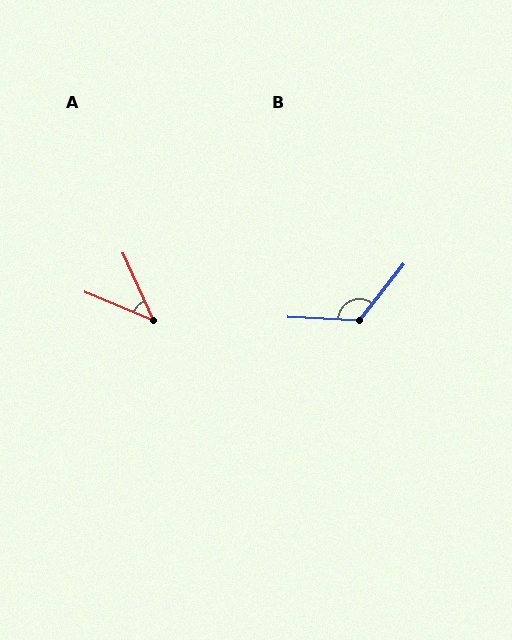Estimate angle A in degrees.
Approximately 43 degrees.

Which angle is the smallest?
A, at approximately 43 degrees.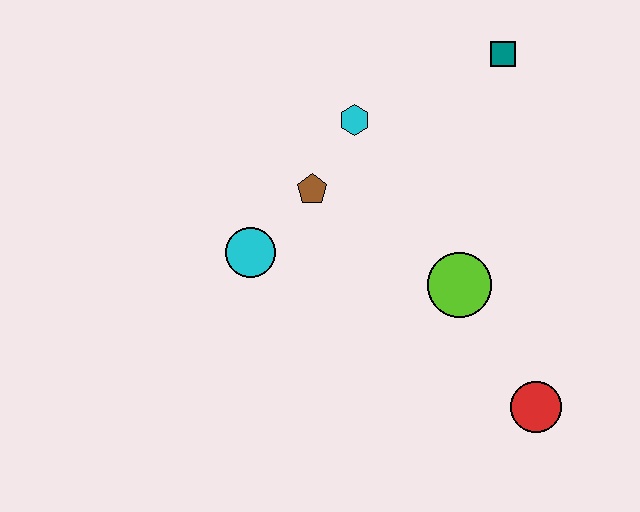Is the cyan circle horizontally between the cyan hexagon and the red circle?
No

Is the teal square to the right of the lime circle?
Yes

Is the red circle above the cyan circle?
No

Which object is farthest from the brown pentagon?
The red circle is farthest from the brown pentagon.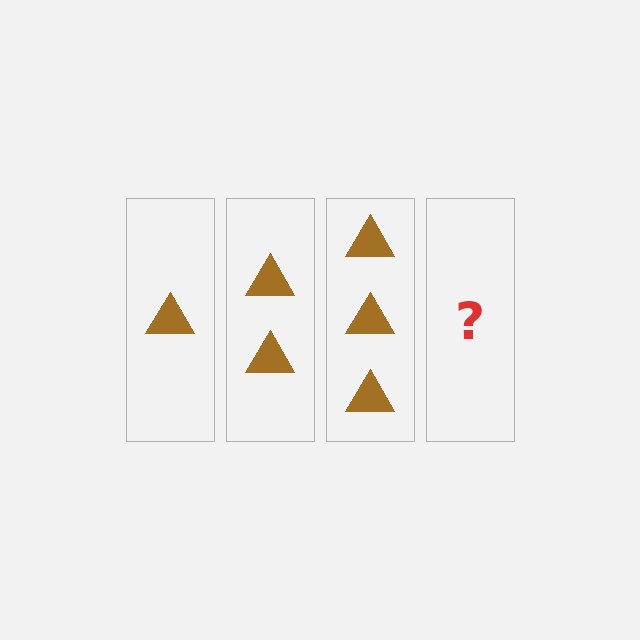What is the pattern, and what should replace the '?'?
The pattern is that each step adds one more triangle. The '?' should be 4 triangles.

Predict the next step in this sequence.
The next step is 4 triangles.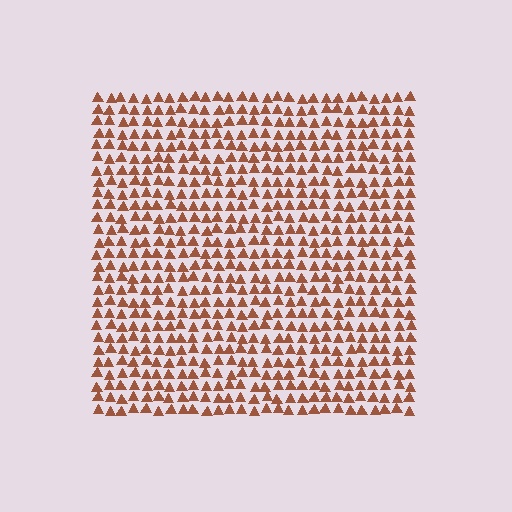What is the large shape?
The large shape is a square.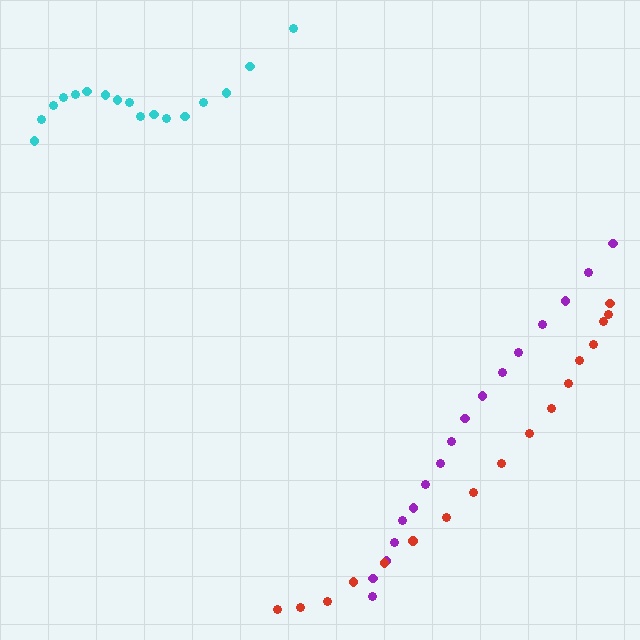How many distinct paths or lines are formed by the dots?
There are 3 distinct paths.